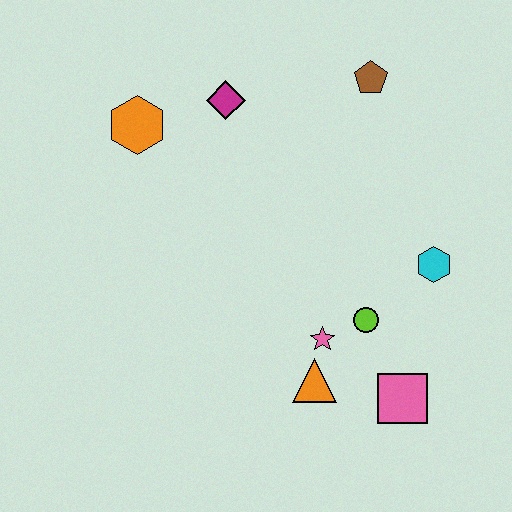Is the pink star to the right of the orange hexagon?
Yes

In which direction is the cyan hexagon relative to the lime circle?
The cyan hexagon is to the right of the lime circle.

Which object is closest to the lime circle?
The pink star is closest to the lime circle.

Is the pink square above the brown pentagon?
No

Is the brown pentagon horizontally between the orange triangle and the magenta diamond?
No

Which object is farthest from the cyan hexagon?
The orange hexagon is farthest from the cyan hexagon.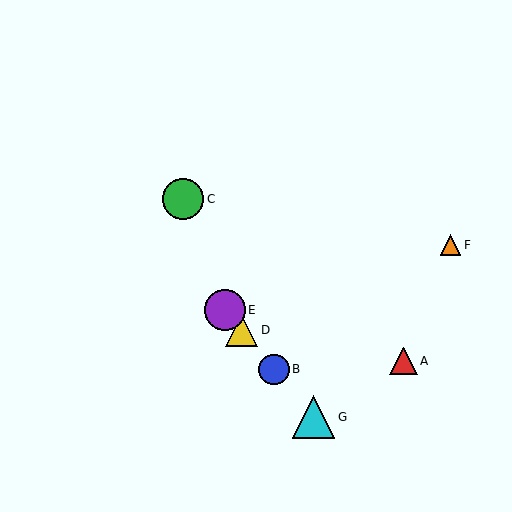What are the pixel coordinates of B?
Object B is at (274, 369).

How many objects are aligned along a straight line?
4 objects (B, D, E, G) are aligned along a straight line.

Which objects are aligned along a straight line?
Objects B, D, E, G are aligned along a straight line.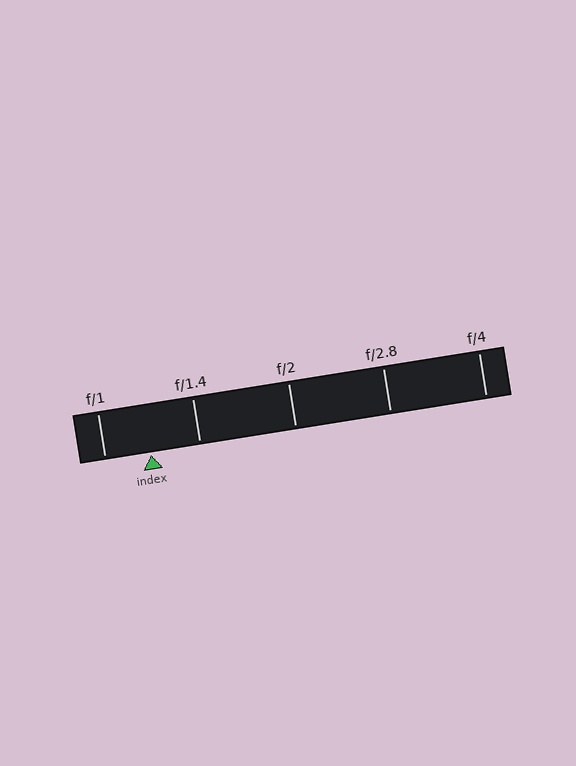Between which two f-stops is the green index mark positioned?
The index mark is between f/1 and f/1.4.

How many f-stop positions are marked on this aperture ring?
There are 5 f-stop positions marked.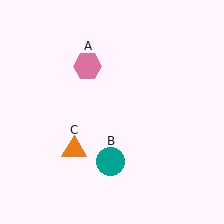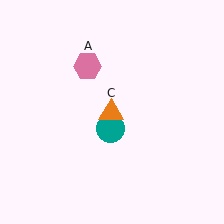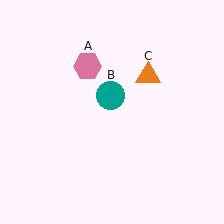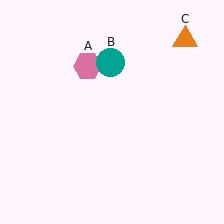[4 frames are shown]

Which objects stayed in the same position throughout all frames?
Pink hexagon (object A) remained stationary.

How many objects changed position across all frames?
2 objects changed position: teal circle (object B), orange triangle (object C).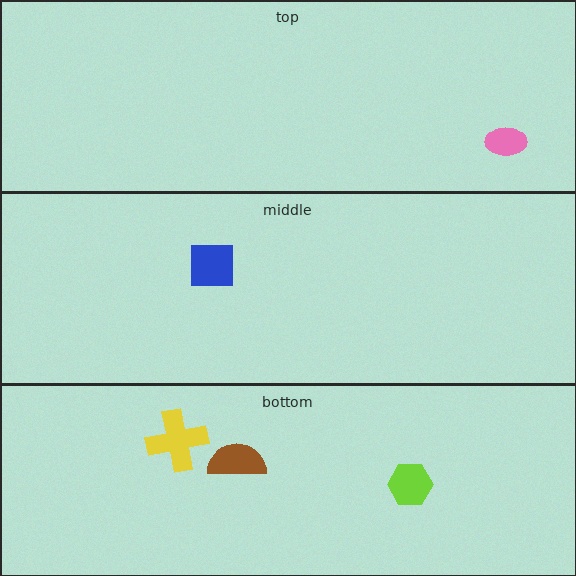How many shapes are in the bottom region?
3.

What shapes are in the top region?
The pink ellipse.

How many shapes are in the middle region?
1.